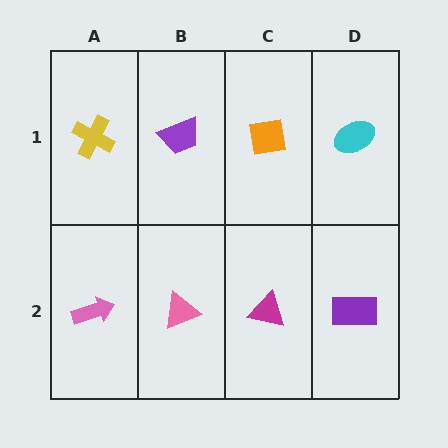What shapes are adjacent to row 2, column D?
A cyan ellipse (row 1, column D), a magenta triangle (row 2, column C).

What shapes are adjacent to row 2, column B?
A purple trapezoid (row 1, column B), a pink arrow (row 2, column A), a magenta triangle (row 2, column C).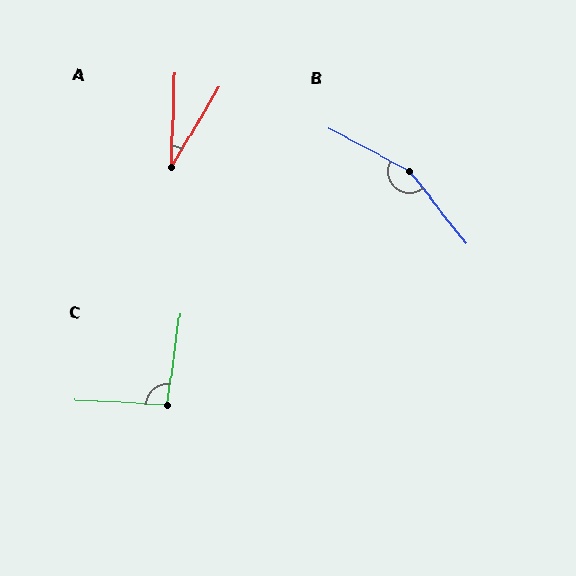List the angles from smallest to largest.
A (29°), C (95°), B (156°).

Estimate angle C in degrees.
Approximately 95 degrees.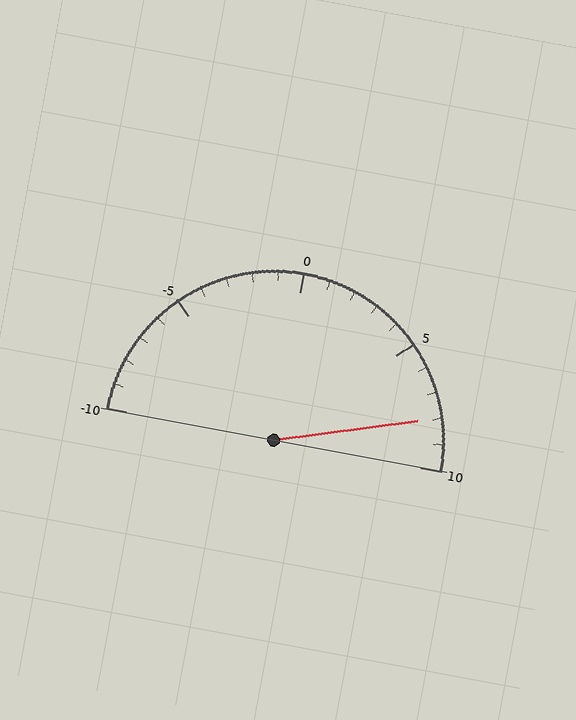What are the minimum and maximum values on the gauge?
The gauge ranges from -10 to 10.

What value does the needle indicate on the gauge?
The needle indicates approximately 8.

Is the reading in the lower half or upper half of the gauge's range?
The reading is in the upper half of the range (-10 to 10).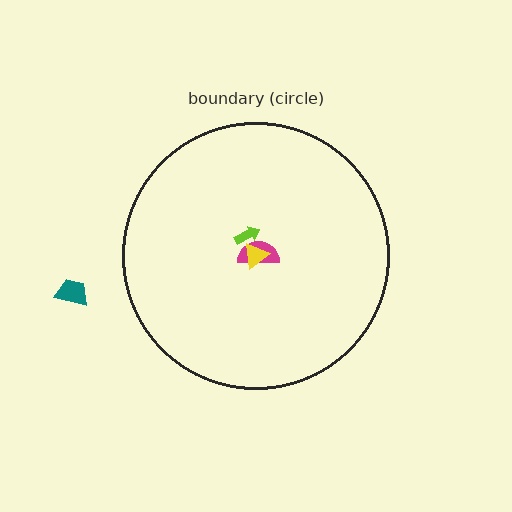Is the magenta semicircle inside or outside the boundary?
Inside.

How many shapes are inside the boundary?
3 inside, 1 outside.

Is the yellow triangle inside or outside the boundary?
Inside.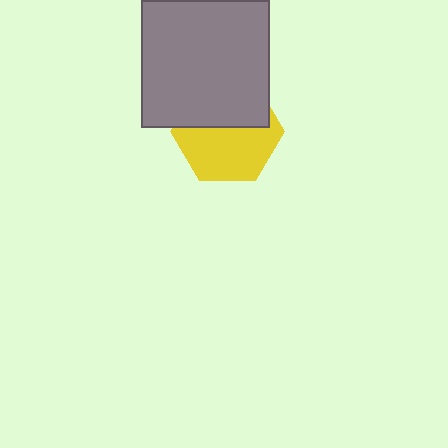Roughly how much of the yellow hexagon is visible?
About half of it is visible (roughly 57%).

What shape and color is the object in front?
The object in front is a gray square.